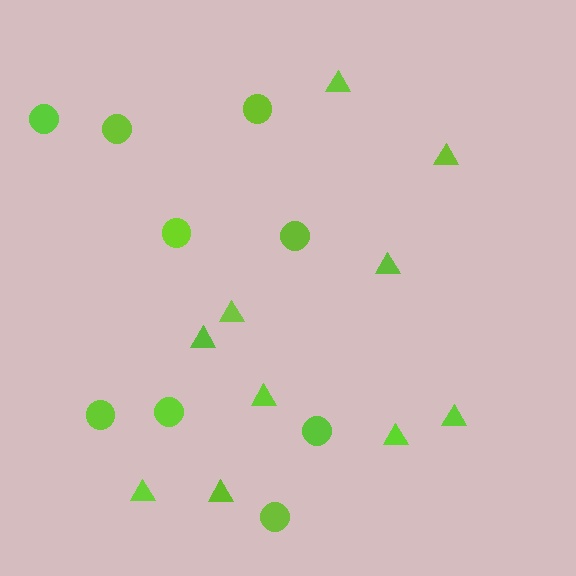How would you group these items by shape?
There are 2 groups: one group of triangles (10) and one group of circles (9).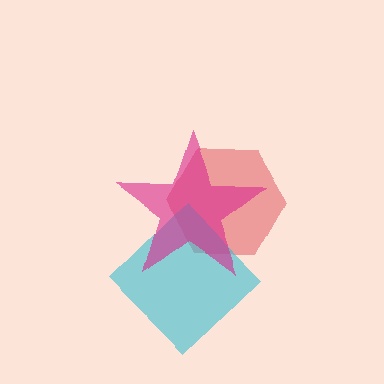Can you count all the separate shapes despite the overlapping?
Yes, there are 3 separate shapes.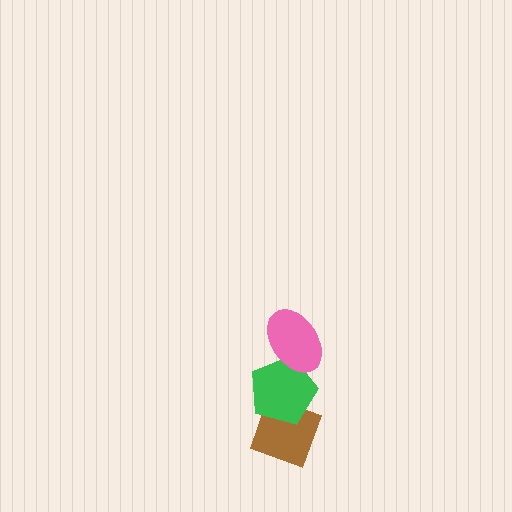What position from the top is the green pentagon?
The green pentagon is 2nd from the top.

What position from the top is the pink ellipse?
The pink ellipse is 1st from the top.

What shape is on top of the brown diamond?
The green pentagon is on top of the brown diamond.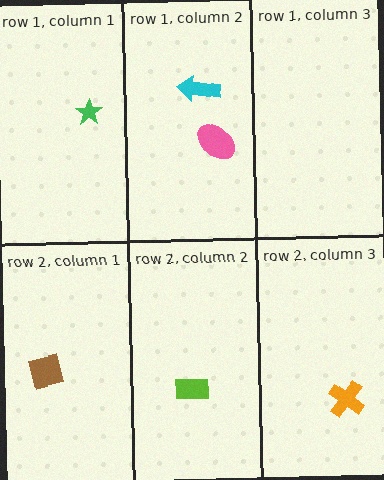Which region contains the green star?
The row 1, column 1 region.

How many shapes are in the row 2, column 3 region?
1.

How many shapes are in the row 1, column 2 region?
2.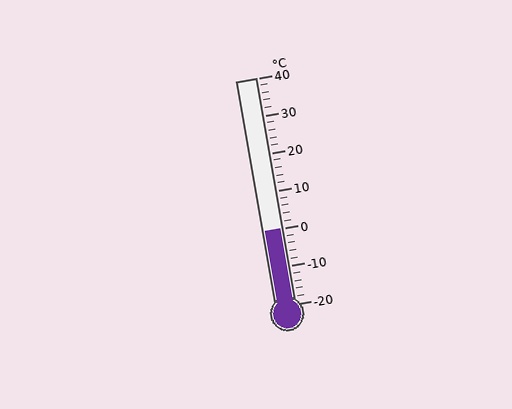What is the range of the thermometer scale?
The thermometer scale ranges from -20°C to 40°C.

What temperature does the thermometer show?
The thermometer shows approximately 0°C.